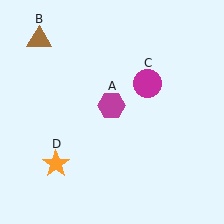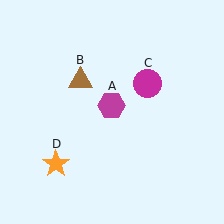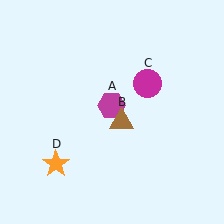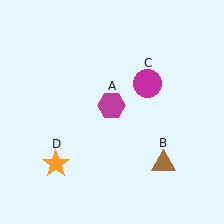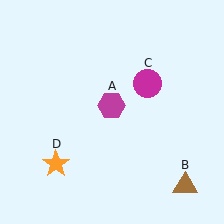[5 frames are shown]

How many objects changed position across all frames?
1 object changed position: brown triangle (object B).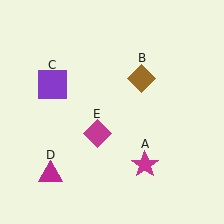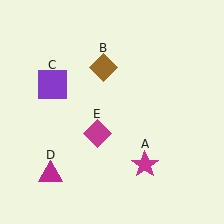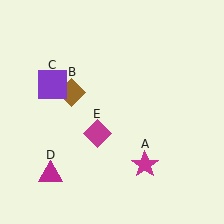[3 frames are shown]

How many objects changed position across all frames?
1 object changed position: brown diamond (object B).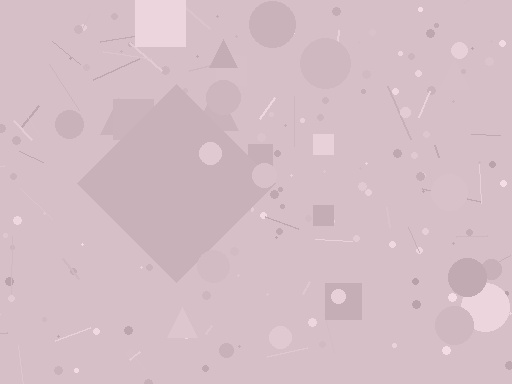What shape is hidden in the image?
A diamond is hidden in the image.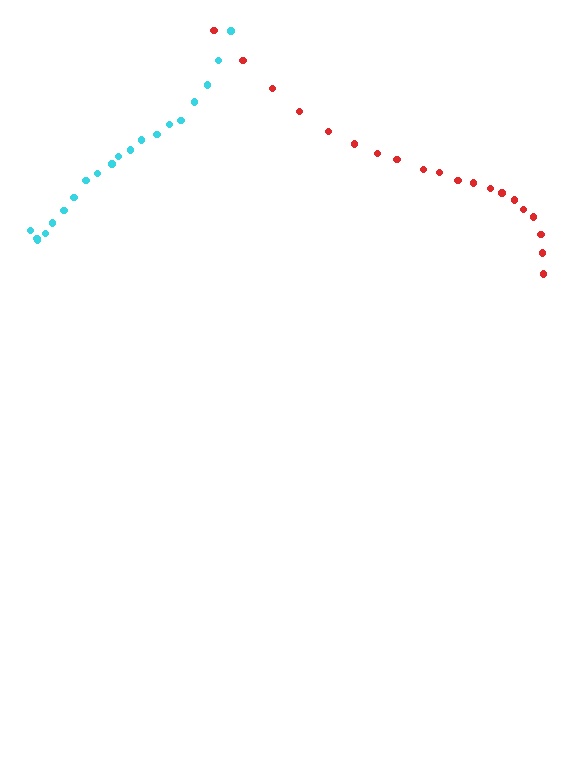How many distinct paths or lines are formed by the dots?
There are 2 distinct paths.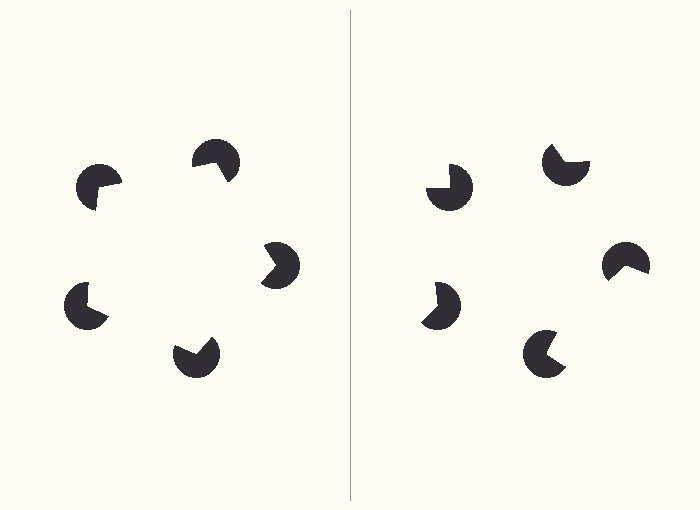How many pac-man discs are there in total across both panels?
10 — 5 on each side.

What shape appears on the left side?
An illusory pentagon.